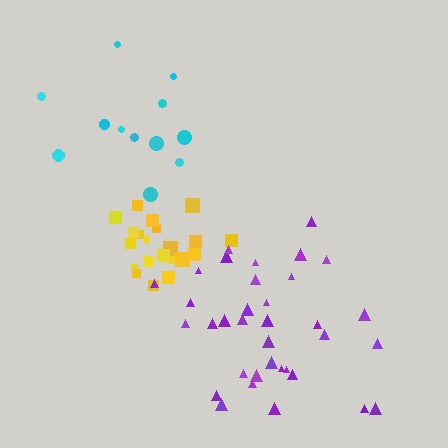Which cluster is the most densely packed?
Yellow.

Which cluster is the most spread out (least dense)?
Cyan.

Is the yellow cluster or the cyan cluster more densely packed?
Yellow.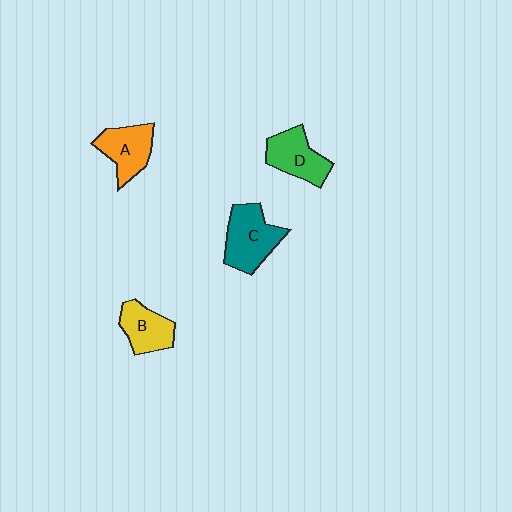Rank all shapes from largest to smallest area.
From largest to smallest: C (teal), D (green), A (orange), B (yellow).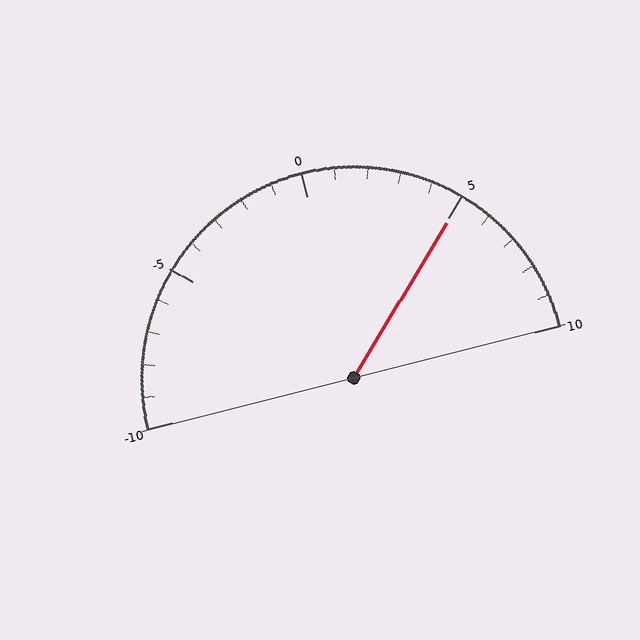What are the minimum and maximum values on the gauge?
The gauge ranges from -10 to 10.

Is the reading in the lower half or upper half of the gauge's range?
The reading is in the upper half of the range (-10 to 10).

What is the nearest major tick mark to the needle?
The nearest major tick mark is 5.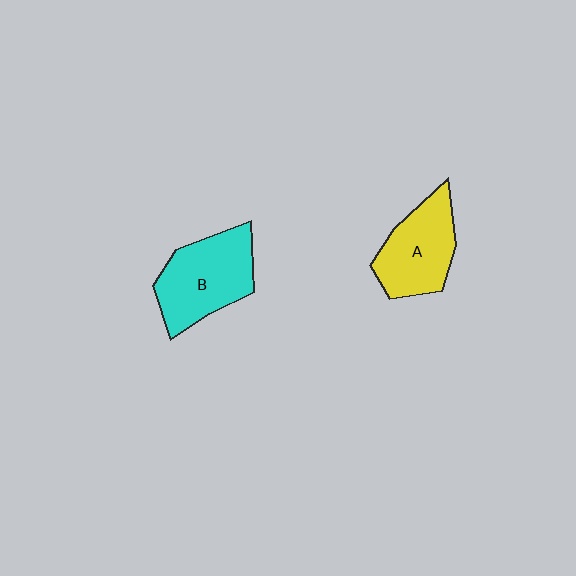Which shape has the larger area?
Shape B (cyan).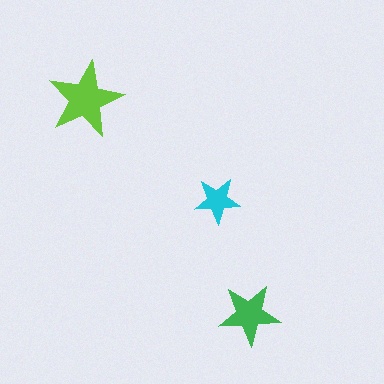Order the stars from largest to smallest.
the lime one, the green one, the cyan one.